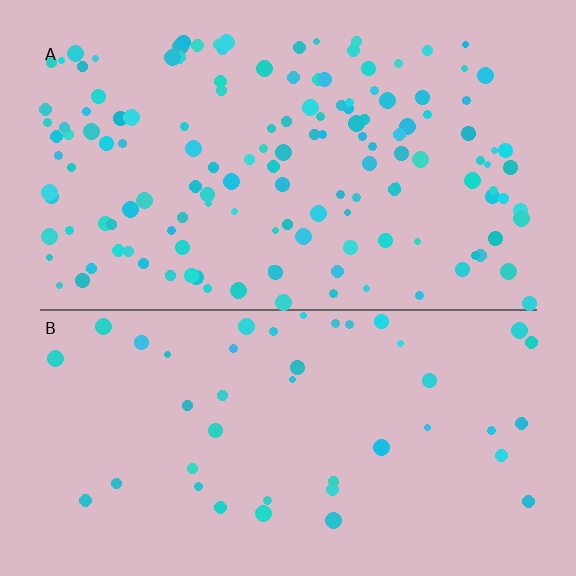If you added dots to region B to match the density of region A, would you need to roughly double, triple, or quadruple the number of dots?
Approximately triple.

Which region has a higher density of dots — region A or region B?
A (the top).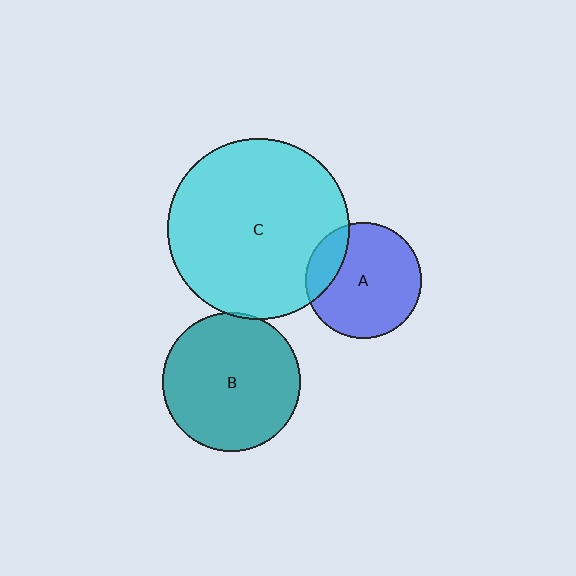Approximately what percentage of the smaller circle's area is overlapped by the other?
Approximately 20%.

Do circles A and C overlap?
Yes.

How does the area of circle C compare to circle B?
Approximately 1.7 times.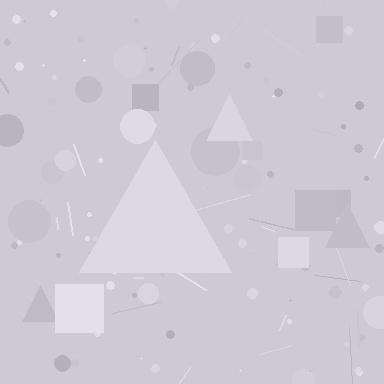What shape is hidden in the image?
A triangle is hidden in the image.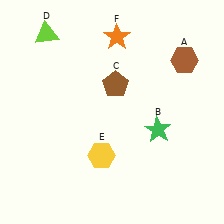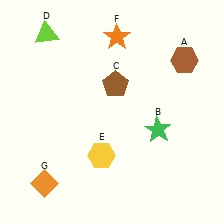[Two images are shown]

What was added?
An orange diamond (G) was added in Image 2.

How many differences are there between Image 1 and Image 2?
There is 1 difference between the two images.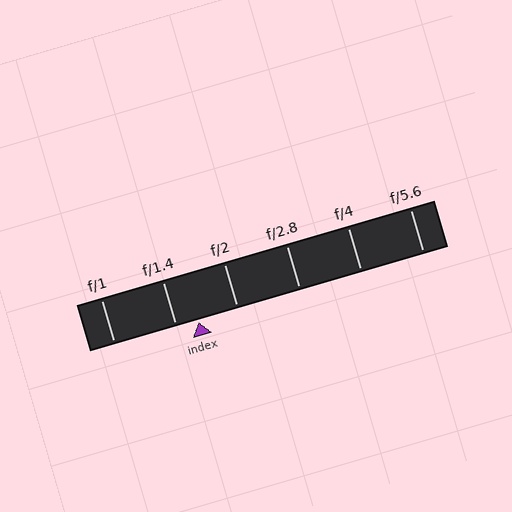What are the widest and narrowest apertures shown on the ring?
The widest aperture shown is f/1 and the narrowest is f/5.6.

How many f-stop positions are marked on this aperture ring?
There are 6 f-stop positions marked.